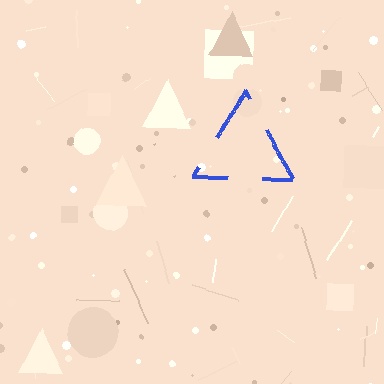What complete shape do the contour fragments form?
The contour fragments form a triangle.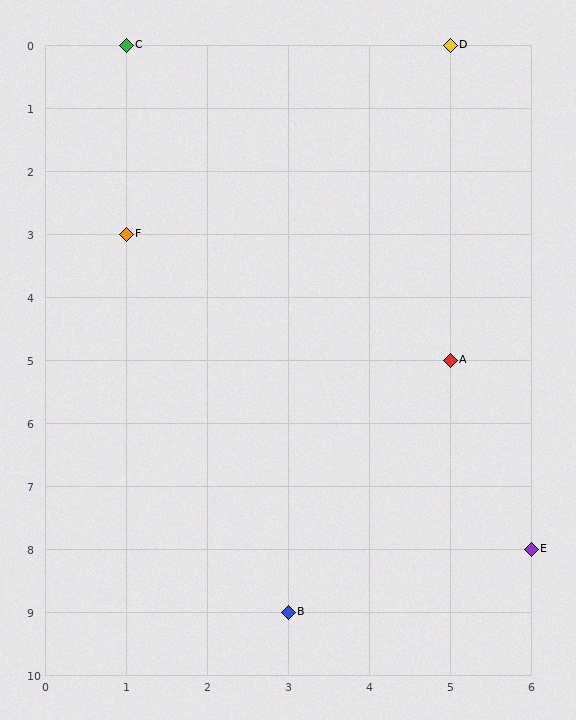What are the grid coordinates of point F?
Point F is at grid coordinates (1, 3).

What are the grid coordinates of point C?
Point C is at grid coordinates (1, 0).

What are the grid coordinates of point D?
Point D is at grid coordinates (5, 0).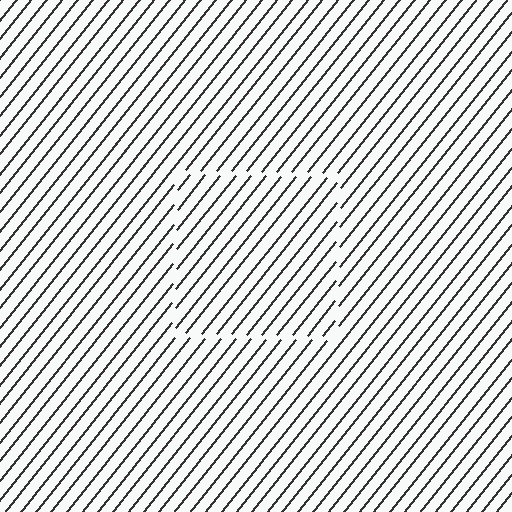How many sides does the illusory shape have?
4 sides — the line-ends trace a square.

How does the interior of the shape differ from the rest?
The interior of the shape contains the same grating, shifted by half a period — the contour is defined by the phase discontinuity where line-ends from the inner and outer gratings abut.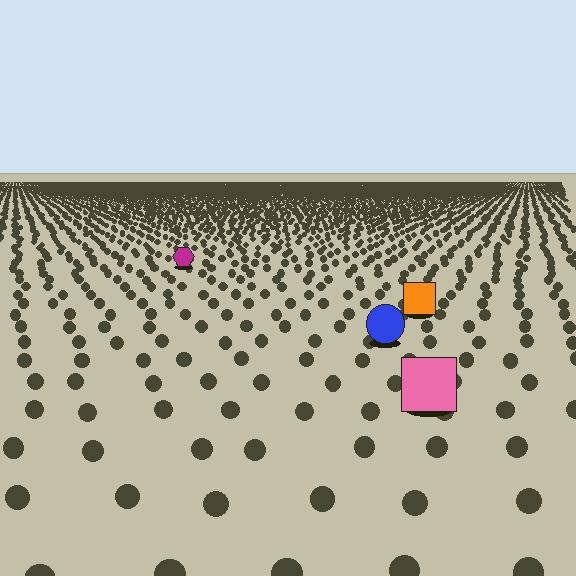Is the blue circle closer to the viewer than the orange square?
Yes. The blue circle is closer — you can tell from the texture gradient: the ground texture is coarser near it.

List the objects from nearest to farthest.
From nearest to farthest: the pink square, the blue circle, the orange square, the magenta hexagon.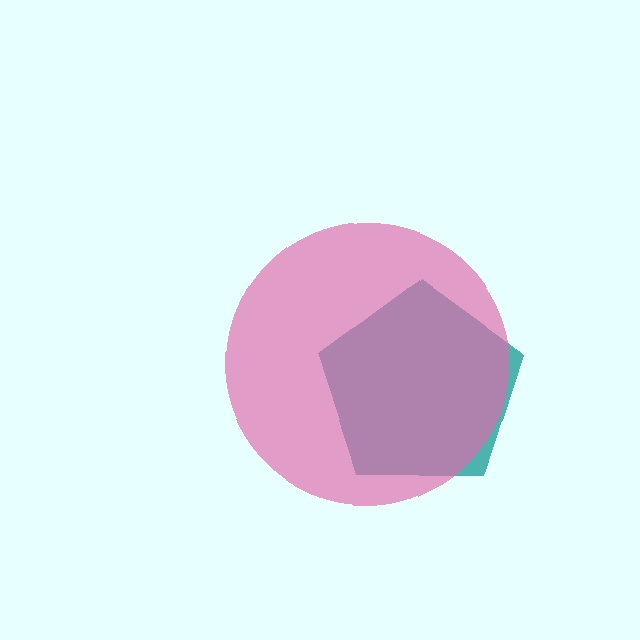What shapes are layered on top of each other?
The layered shapes are: a teal pentagon, a pink circle.